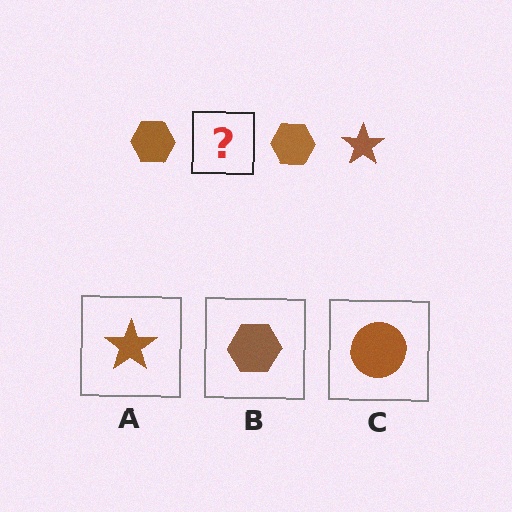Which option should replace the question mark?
Option A.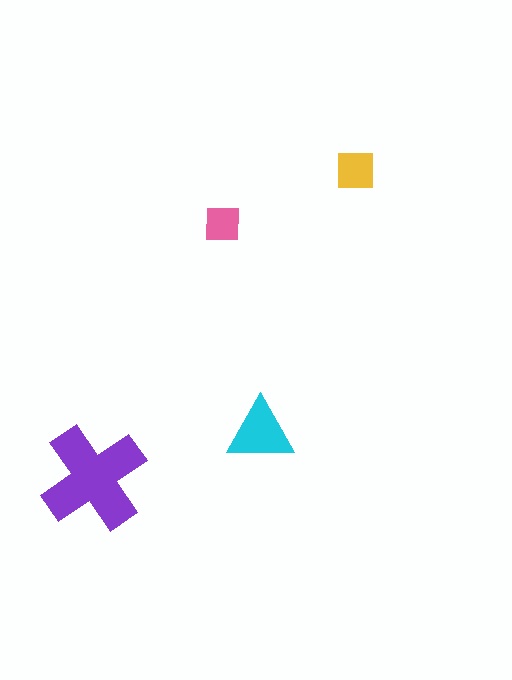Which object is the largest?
The purple cross.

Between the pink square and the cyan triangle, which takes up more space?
The cyan triangle.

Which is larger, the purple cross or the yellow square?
The purple cross.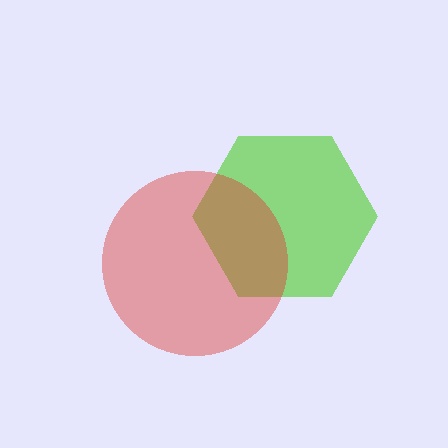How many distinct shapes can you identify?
There are 2 distinct shapes: a lime hexagon, a red circle.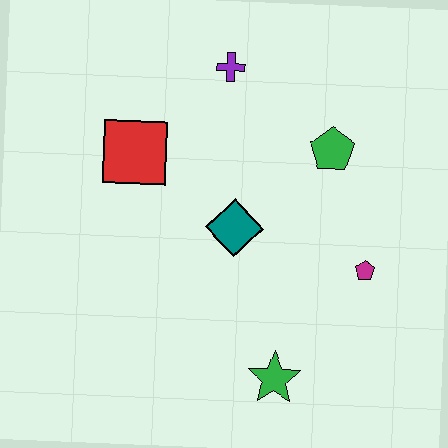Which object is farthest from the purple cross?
The green star is farthest from the purple cross.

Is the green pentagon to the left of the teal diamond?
No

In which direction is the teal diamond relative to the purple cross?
The teal diamond is below the purple cross.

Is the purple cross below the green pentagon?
No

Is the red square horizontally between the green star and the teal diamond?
No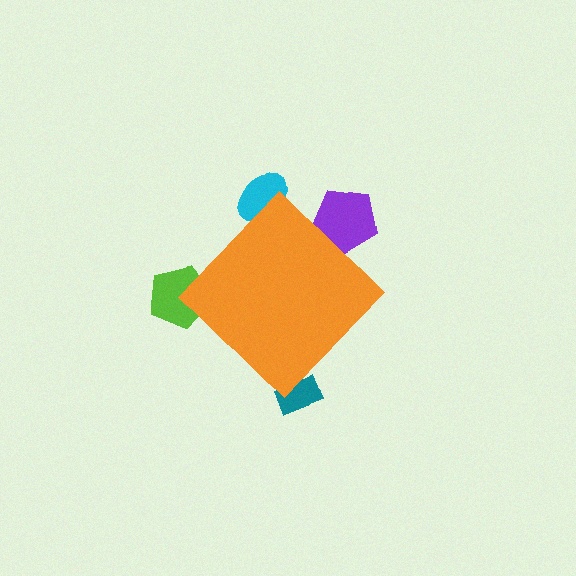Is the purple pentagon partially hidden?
Yes, the purple pentagon is partially hidden behind the orange diamond.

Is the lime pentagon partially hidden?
Yes, the lime pentagon is partially hidden behind the orange diamond.